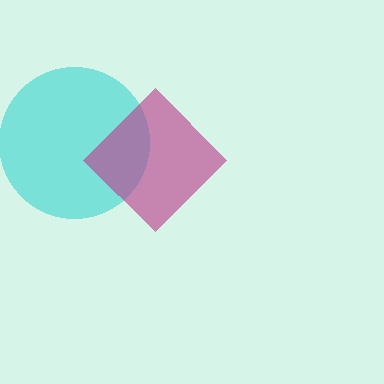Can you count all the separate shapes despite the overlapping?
Yes, there are 2 separate shapes.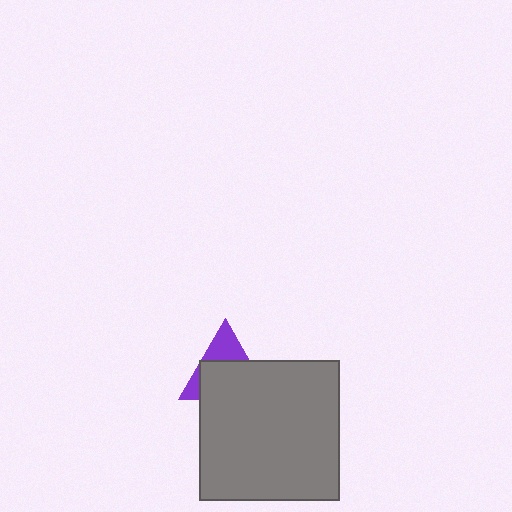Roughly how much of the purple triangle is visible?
A small part of it is visible (roughly 36%).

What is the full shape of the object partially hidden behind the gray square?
The partially hidden object is a purple triangle.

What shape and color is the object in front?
The object in front is a gray square.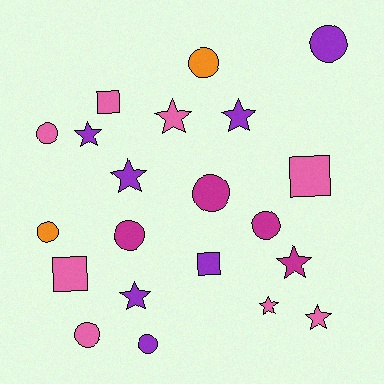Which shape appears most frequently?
Circle, with 9 objects.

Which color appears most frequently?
Pink, with 8 objects.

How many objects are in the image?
There are 21 objects.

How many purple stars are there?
There are 4 purple stars.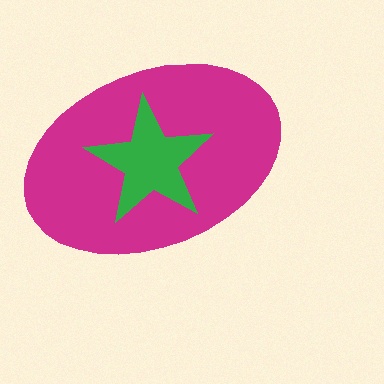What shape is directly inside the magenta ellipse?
The green star.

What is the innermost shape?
The green star.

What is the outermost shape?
The magenta ellipse.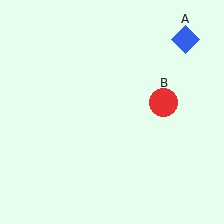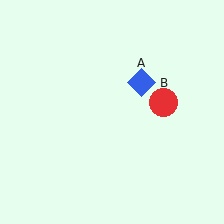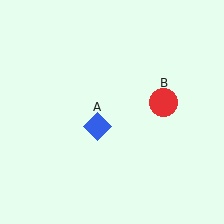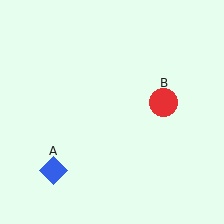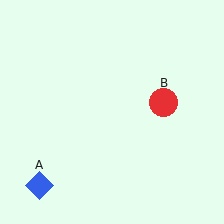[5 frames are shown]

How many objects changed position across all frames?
1 object changed position: blue diamond (object A).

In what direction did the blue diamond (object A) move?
The blue diamond (object A) moved down and to the left.